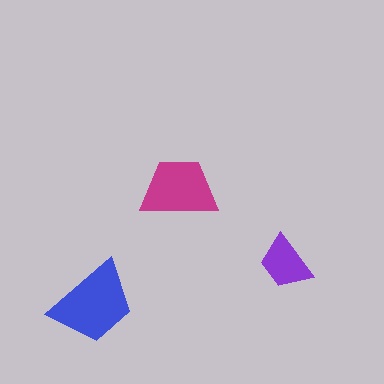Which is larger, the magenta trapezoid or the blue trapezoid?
The blue one.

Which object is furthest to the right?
The purple trapezoid is rightmost.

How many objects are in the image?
There are 3 objects in the image.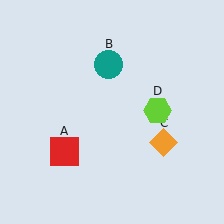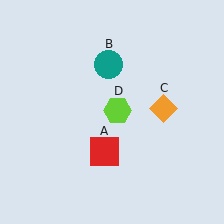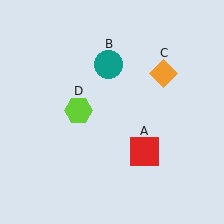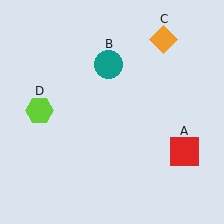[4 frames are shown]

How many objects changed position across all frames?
3 objects changed position: red square (object A), orange diamond (object C), lime hexagon (object D).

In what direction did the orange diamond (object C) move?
The orange diamond (object C) moved up.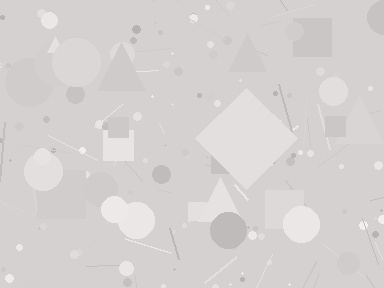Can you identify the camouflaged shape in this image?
The camouflaged shape is a diamond.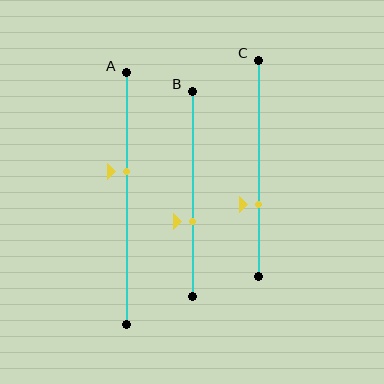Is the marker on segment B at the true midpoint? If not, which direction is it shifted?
No, the marker on segment B is shifted downward by about 13% of the segment length.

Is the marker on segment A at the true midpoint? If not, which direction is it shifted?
No, the marker on segment A is shifted upward by about 11% of the segment length.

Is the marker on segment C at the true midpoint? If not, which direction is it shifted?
No, the marker on segment C is shifted downward by about 16% of the segment length.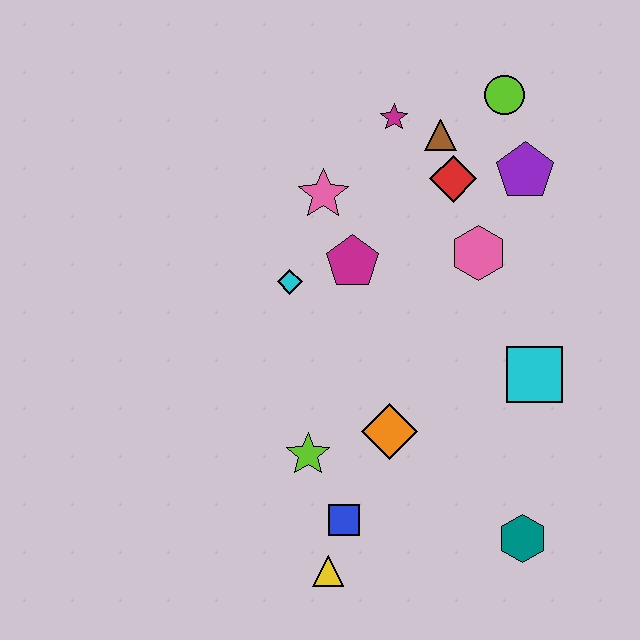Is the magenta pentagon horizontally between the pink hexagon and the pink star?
Yes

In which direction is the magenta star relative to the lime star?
The magenta star is above the lime star.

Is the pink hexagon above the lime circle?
No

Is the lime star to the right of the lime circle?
No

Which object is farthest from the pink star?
The teal hexagon is farthest from the pink star.